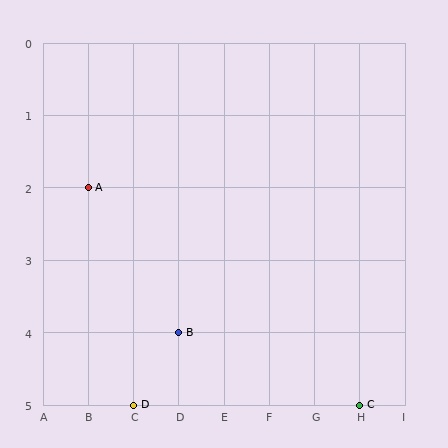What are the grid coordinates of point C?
Point C is at grid coordinates (H, 5).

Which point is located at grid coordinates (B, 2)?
Point A is at (B, 2).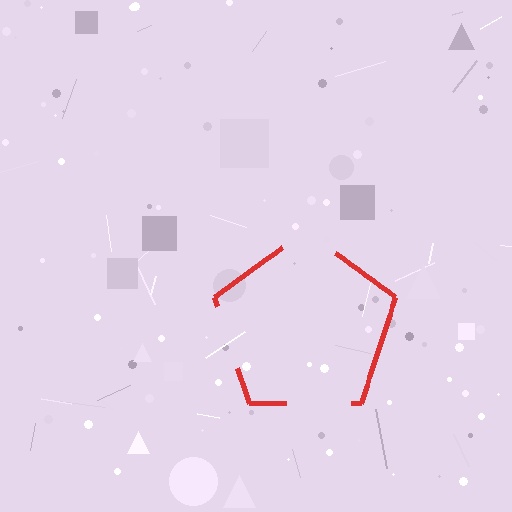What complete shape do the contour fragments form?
The contour fragments form a pentagon.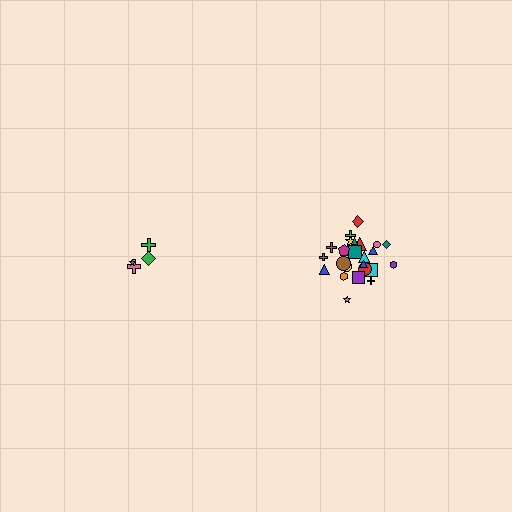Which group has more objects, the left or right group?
The right group.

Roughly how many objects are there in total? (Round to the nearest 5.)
Roughly 30 objects in total.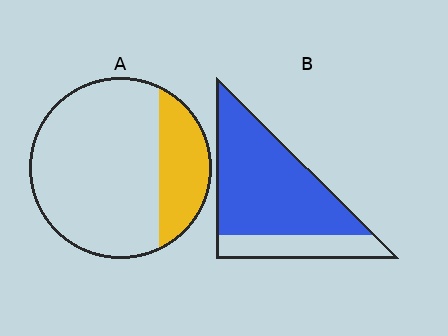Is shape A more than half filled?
No.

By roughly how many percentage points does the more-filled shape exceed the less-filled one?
By roughly 50 percentage points (B over A).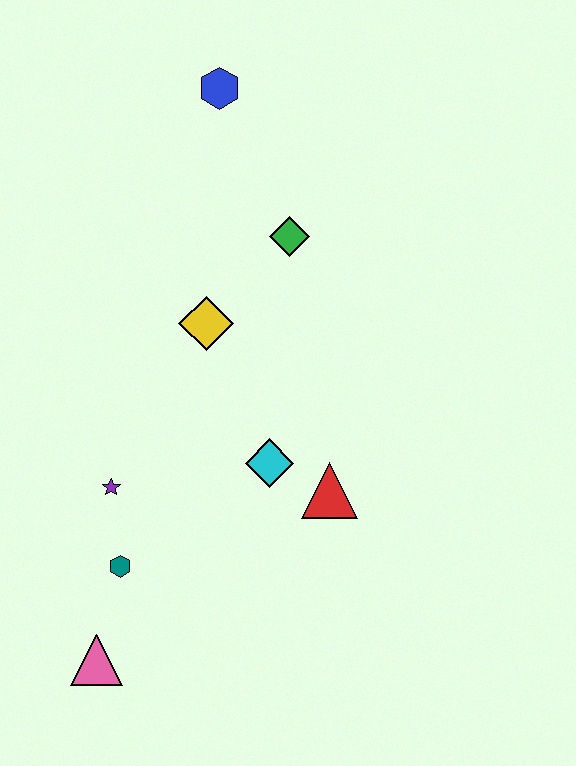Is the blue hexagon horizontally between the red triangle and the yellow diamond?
Yes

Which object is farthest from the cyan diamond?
The blue hexagon is farthest from the cyan diamond.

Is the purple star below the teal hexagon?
No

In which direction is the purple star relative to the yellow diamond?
The purple star is below the yellow diamond.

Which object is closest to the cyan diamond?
The red triangle is closest to the cyan diamond.